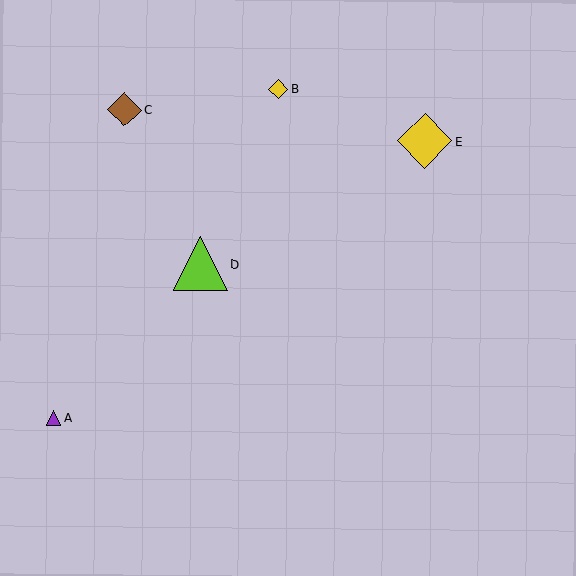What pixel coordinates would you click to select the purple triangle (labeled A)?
Click at (54, 418) to select the purple triangle A.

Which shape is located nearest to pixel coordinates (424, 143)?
The yellow diamond (labeled E) at (425, 141) is nearest to that location.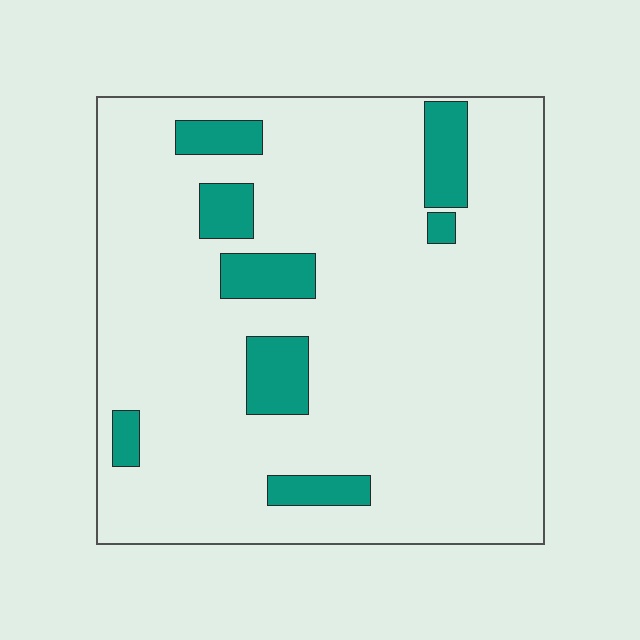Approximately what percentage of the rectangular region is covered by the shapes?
Approximately 15%.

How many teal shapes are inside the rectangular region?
8.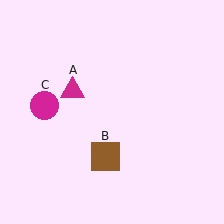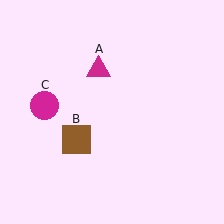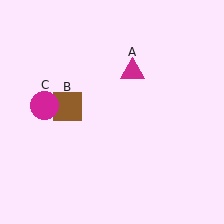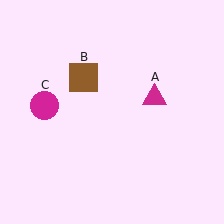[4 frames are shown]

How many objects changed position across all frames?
2 objects changed position: magenta triangle (object A), brown square (object B).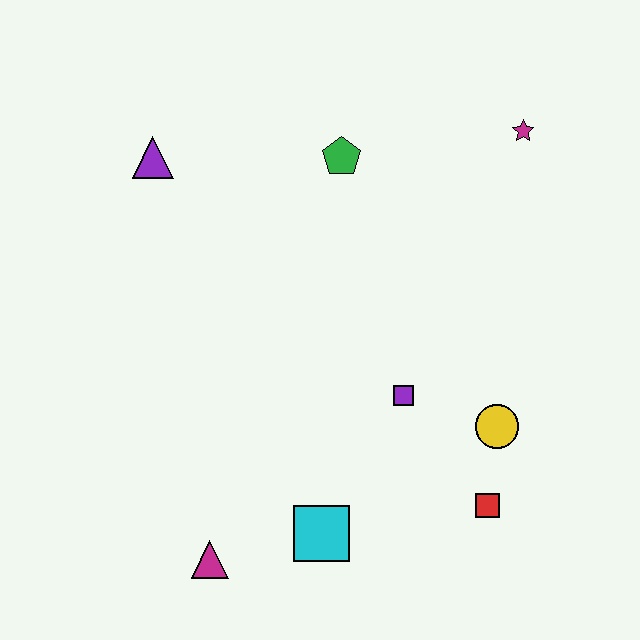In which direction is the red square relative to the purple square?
The red square is below the purple square.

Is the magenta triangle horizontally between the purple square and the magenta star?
No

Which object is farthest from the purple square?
The purple triangle is farthest from the purple square.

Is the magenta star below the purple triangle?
No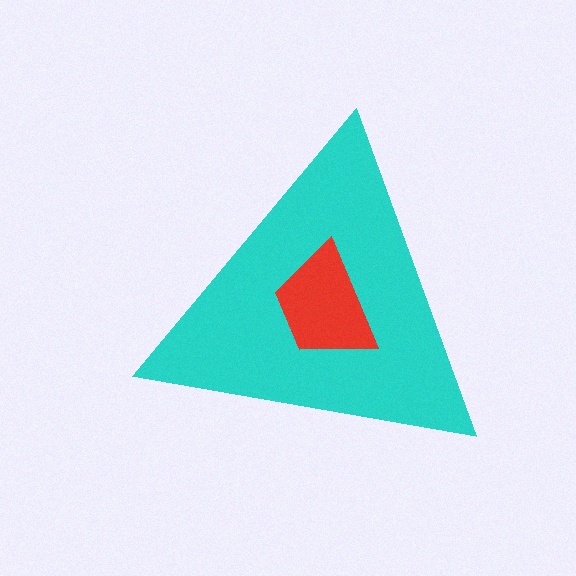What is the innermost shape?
The red trapezoid.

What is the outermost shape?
The cyan triangle.